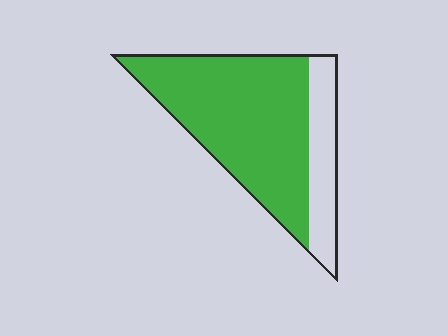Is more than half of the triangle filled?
Yes.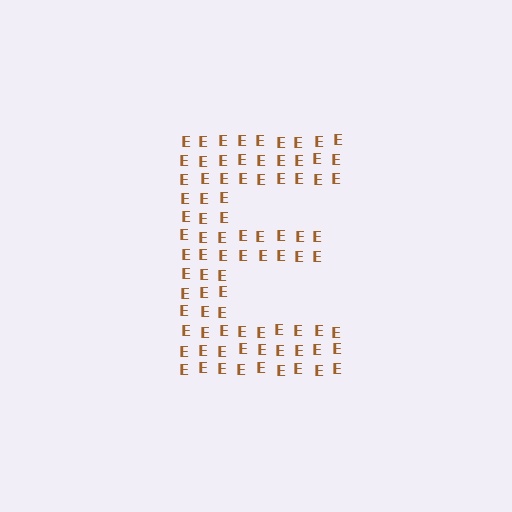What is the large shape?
The large shape is the letter E.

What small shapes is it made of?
It is made of small letter E's.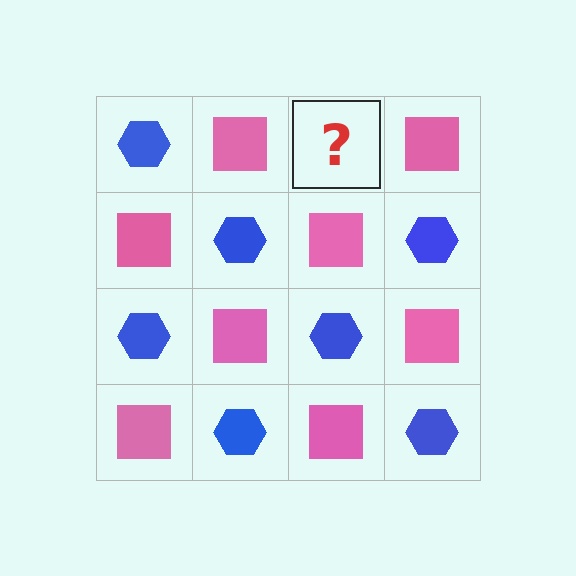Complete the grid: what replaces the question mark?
The question mark should be replaced with a blue hexagon.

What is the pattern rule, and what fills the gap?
The rule is that it alternates blue hexagon and pink square in a checkerboard pattern. The gap should be filled with a blue hexagon.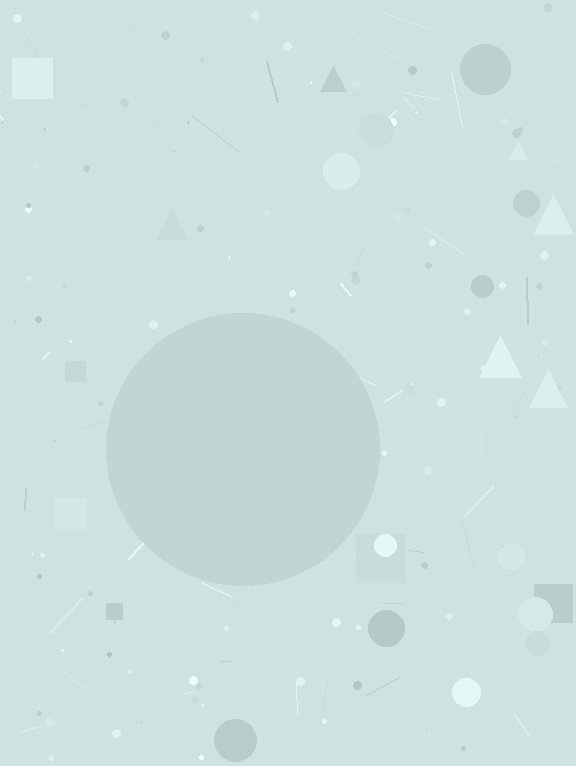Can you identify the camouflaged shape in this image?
The camouflaged shape is a circle.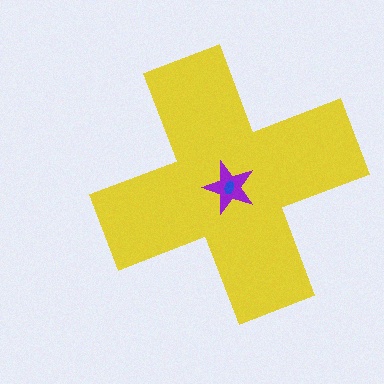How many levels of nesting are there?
3.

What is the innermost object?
The blue ellipse.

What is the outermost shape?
The yellow cross.